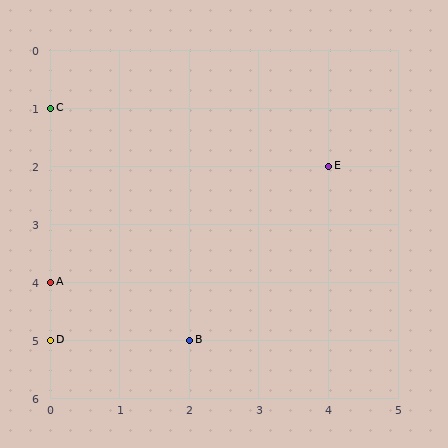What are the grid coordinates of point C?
Point C is at grid coordinates (0, 1).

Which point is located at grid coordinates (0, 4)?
Point A is at (0, 4).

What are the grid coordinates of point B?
Point B is at grid coordinates (2, 5).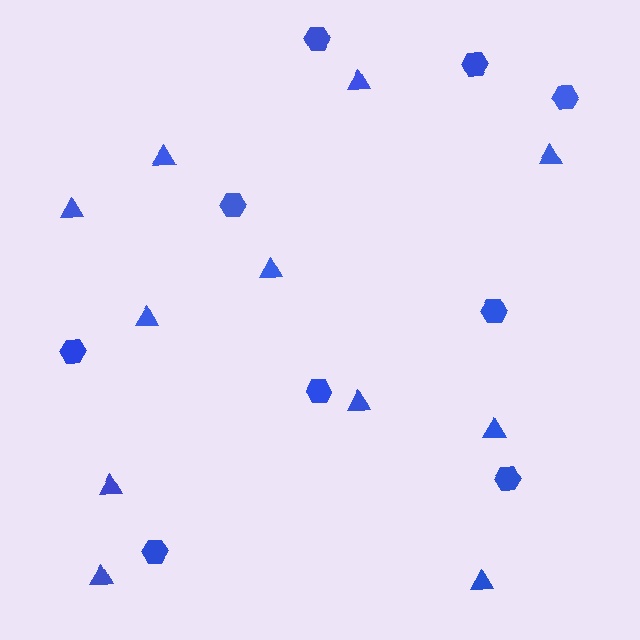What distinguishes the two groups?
There are 2 groups: one group of hexagons (9) and one group of triangles (11).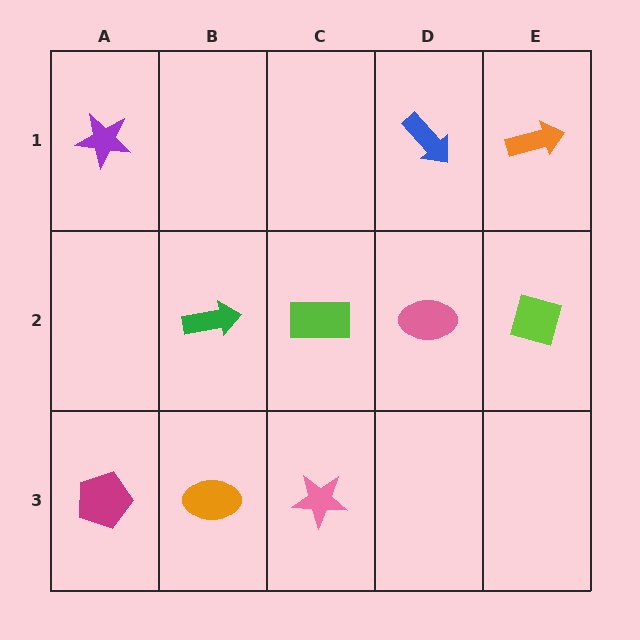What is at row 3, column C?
A pink star.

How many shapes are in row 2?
4 shapes.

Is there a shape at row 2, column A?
No, that cell is empty.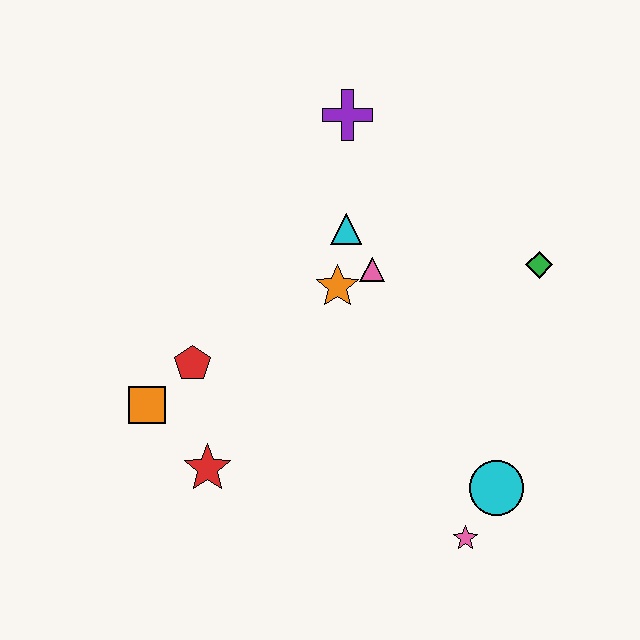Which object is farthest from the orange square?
The green diamond is farthest from the orange square.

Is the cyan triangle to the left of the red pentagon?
No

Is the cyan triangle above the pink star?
Yes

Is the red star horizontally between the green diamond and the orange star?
No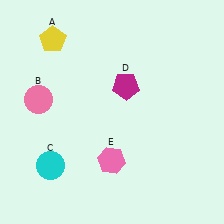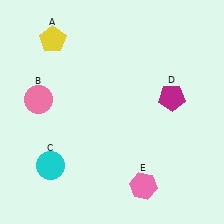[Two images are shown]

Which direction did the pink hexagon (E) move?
The pink hexagon (E) moved right.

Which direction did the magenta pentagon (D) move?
The magenta pentagon (D) moved right.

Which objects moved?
The objects that moved are: the magenta pentagon (D), the pink hexagon (E).